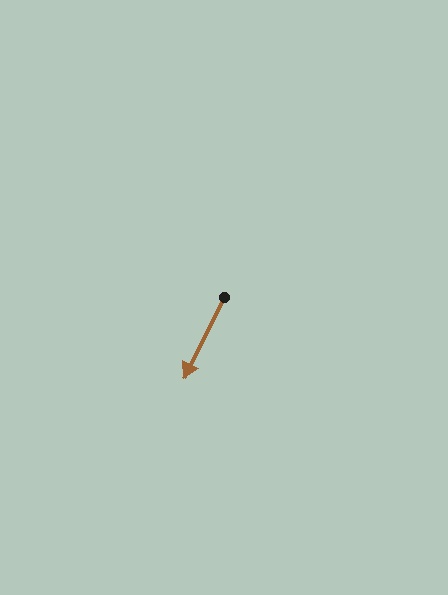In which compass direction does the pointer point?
Southwest.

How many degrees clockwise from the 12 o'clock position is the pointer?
Approximately 207 degrees.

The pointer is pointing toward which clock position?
Roughly 7 o'clock.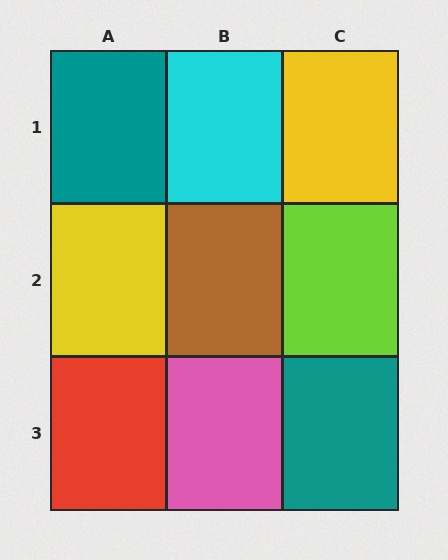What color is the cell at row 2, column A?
Yellow.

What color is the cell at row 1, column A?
Teal.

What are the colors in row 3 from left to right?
Red, pink, teal.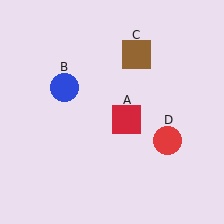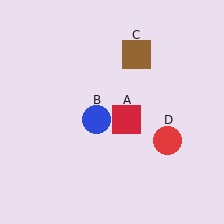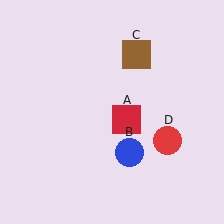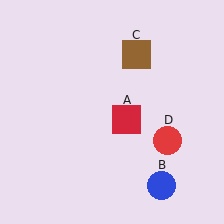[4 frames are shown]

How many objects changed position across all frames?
1 object changed position: blue circle (object B).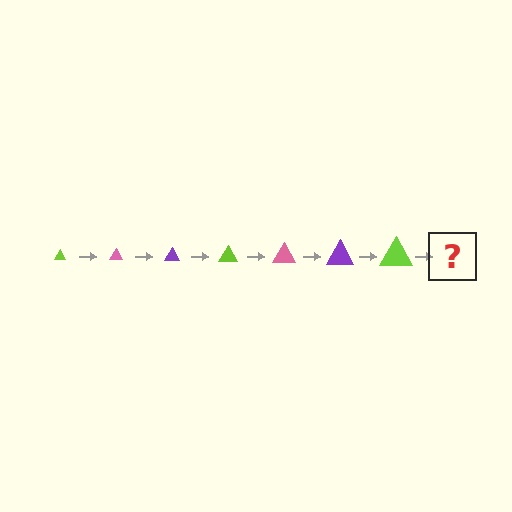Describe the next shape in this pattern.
It should be a pink triangle, larger than the previous one.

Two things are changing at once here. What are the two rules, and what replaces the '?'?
The two rules are that the triangle grows larger each step and the color cycles through lime, pink, and purple. The '?' should be a pink triangle, larger than the previous one.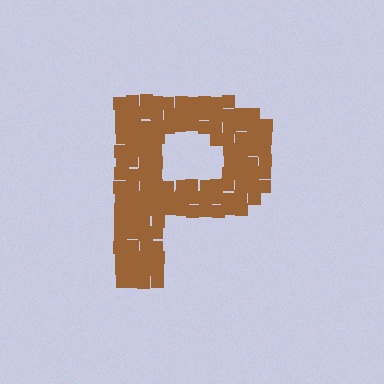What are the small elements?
The small elements are squares.